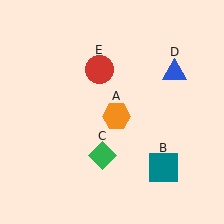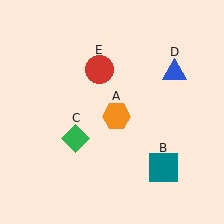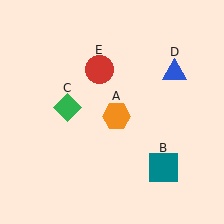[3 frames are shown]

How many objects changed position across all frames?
1 object changed position: green diamond (object C).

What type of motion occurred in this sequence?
The green diamond (object C) rotated clockwise around the center of the scene.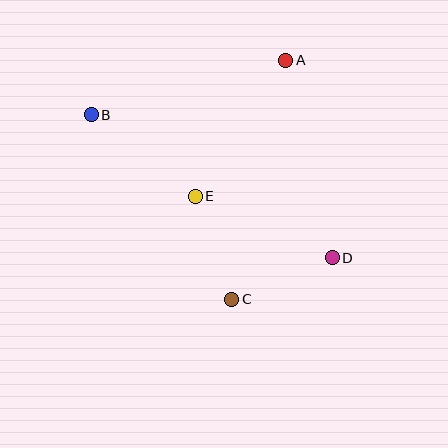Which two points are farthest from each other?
Points B and D are farthest from each other.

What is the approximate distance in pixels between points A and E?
The distance between A and E is approximately 164 pixels.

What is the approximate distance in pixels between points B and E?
The distance between B and E is approximately 132 pixels.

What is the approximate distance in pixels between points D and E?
The distance between D and E is approximately 150 pixels.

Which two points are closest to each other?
Points C and D are closest to each other.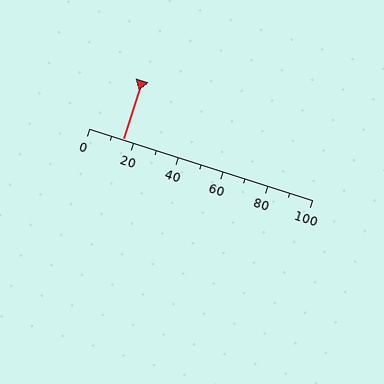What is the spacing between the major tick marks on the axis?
The major ticks are spaced 20 apart.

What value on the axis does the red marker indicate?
The marker indicates approximately 15.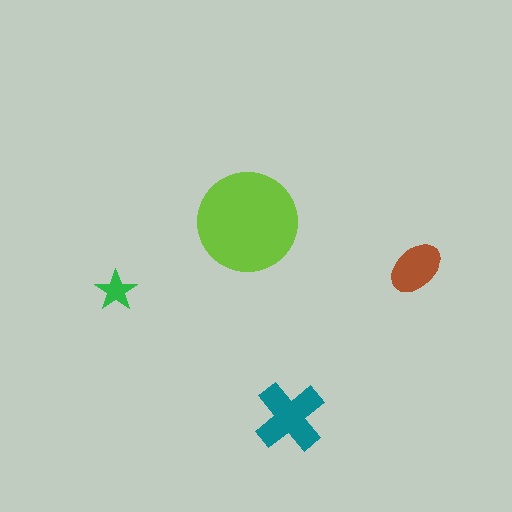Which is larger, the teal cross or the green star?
The teal cross.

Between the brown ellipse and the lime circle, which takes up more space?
The lime circle.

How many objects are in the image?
There are 4 objects in the image.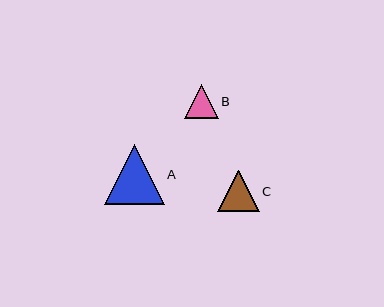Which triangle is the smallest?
Triangle B is the smallest with a size of approximately 34 pixels.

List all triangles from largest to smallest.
From largest to smallest: A, C, B.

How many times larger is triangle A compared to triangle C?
Triangle A is approximately 1.4 times the size of triangle C.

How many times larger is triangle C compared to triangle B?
Triangle C is approximately 1.2 times the size of triangle B.